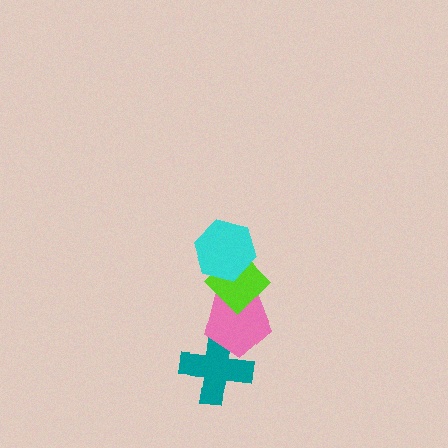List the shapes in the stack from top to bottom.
From top to bottom: the cyan hexagon, the lime diamond, the pink pentagon, the teal cross.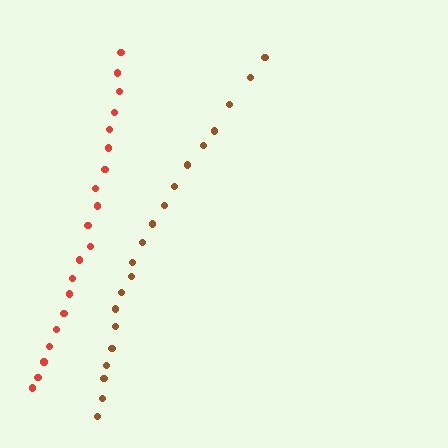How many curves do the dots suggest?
There are 2 distinct paths.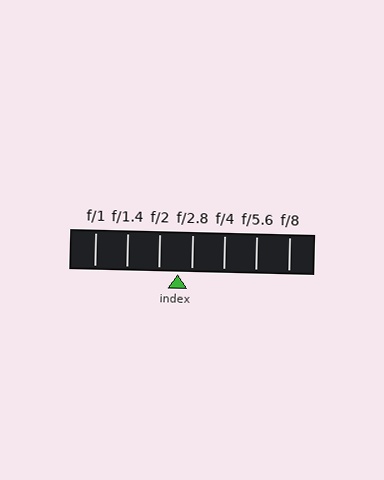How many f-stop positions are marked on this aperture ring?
There are 7 f-stop positions marked.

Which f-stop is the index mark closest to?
The index mark is closest to f/2.8.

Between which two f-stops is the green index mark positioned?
The index mark is between f/2 and f/2.8.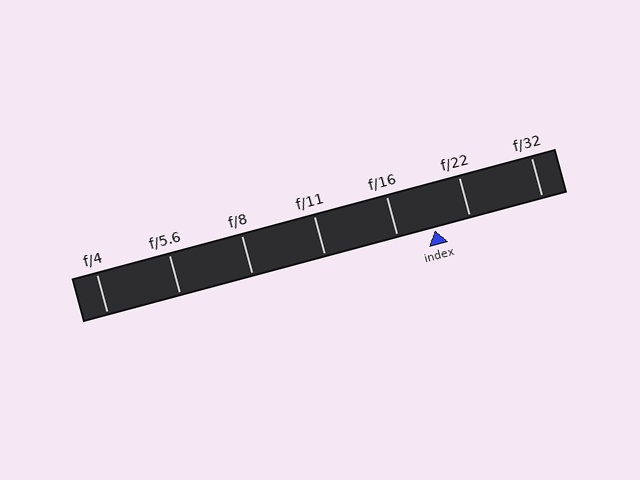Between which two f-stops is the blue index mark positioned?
The index mark is between f/16 and f/22.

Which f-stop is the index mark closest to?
The index mark is closest to f/22.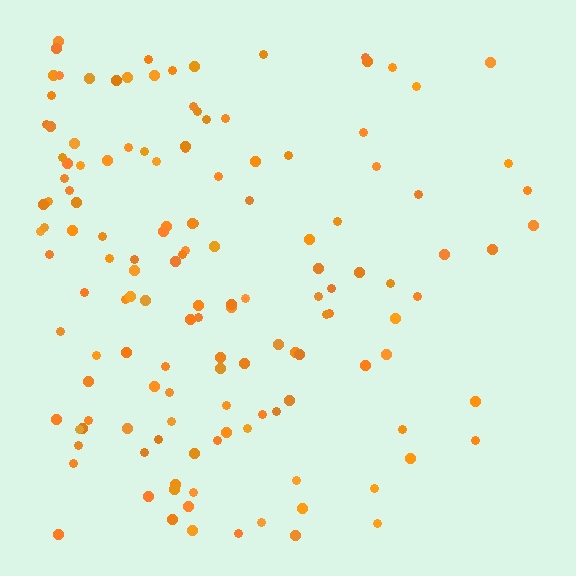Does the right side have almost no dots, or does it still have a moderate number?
Still a moderate number, just noticeably fewer than the left.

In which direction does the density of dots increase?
From right to left, with the left side densest.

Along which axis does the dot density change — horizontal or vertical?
Horizontal.